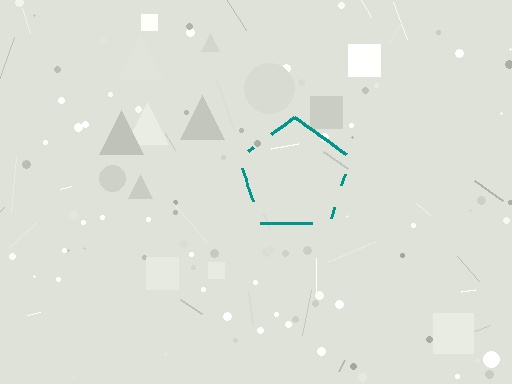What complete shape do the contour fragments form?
The contour fragments form a pentagon.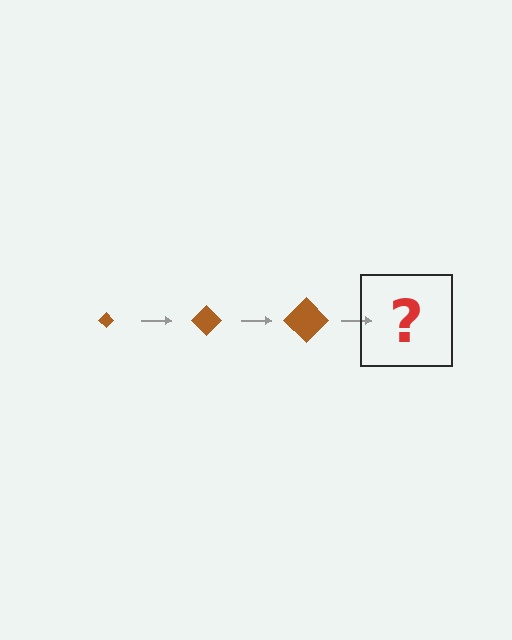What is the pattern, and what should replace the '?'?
The pattern is that the diamond gets progressively larger each step. The '?' should be a brown diamond, larger than the previous one.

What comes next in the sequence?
The next element should be a brown diamond, larger than the previous one.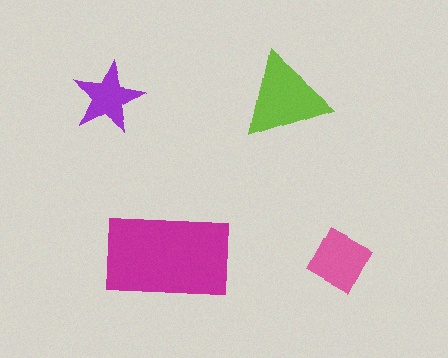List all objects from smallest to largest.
The purple star, the pink diamond, the lime triangle, the magenta rectangle.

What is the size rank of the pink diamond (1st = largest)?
3rd.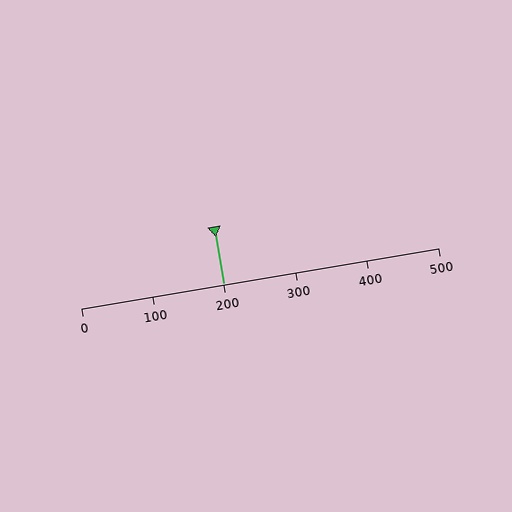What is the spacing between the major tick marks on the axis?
The major ticks are spaced 100 apart.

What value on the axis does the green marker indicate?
The marker indicates approximately 200.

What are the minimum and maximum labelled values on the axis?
The axis runs from 0 to 500.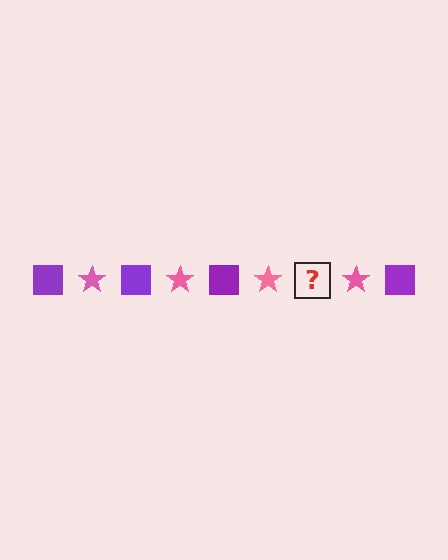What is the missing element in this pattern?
The missing element is a purple square.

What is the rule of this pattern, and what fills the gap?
The rule is that the pattern alternates between purple square and pink star. The gap should be filled with a purple square.